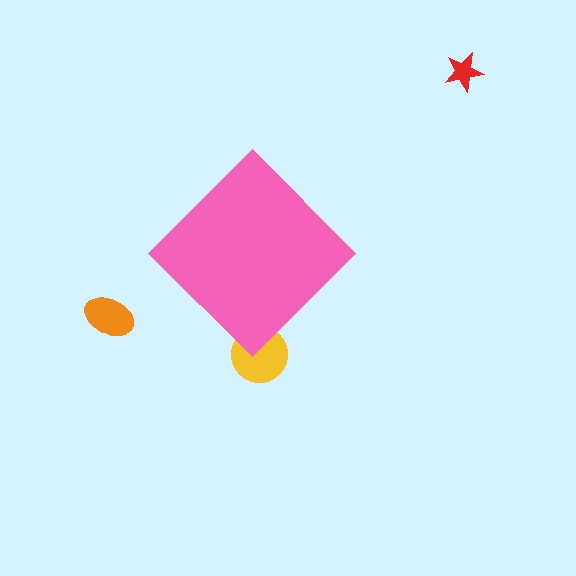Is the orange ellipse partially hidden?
No, the orange ellipse is fully visible.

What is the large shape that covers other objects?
A pink diamond.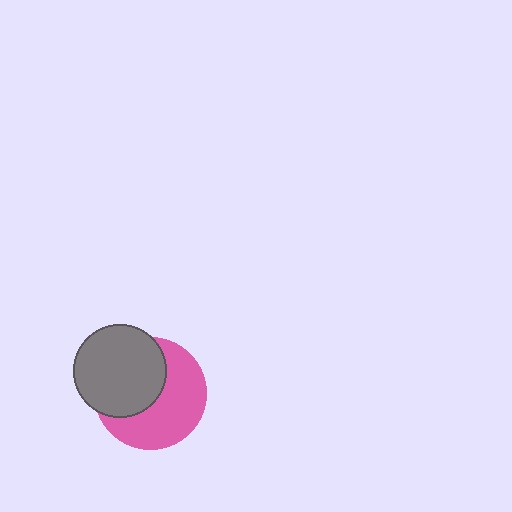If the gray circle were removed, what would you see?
You would see the complete pink circle.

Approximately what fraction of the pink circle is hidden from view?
Roughly 45% of the pink circle is hidden behind the gray circle.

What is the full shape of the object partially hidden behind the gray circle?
The partially hidden object is a pink circle.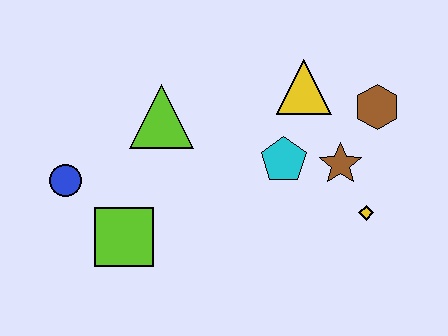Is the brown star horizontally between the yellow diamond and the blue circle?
Yes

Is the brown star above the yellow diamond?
Yes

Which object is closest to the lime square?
The blue circle is closest to the lime square.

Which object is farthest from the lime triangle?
The yellow diamond is farthest from the lime triangle.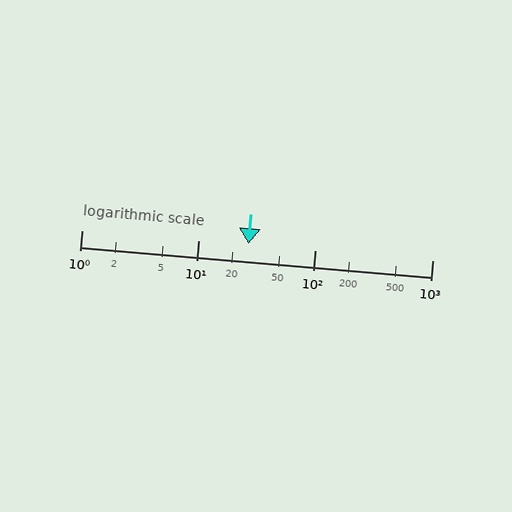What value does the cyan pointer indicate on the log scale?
The pointer indicates approximately 27.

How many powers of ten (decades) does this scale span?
The scale spans 3 decades, from 1 to 1000.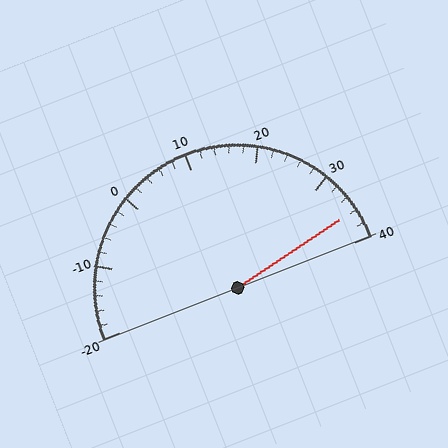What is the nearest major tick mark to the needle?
The nearest major tick mark is 40.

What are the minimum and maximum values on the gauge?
The gauge ranges from -20 to 40.